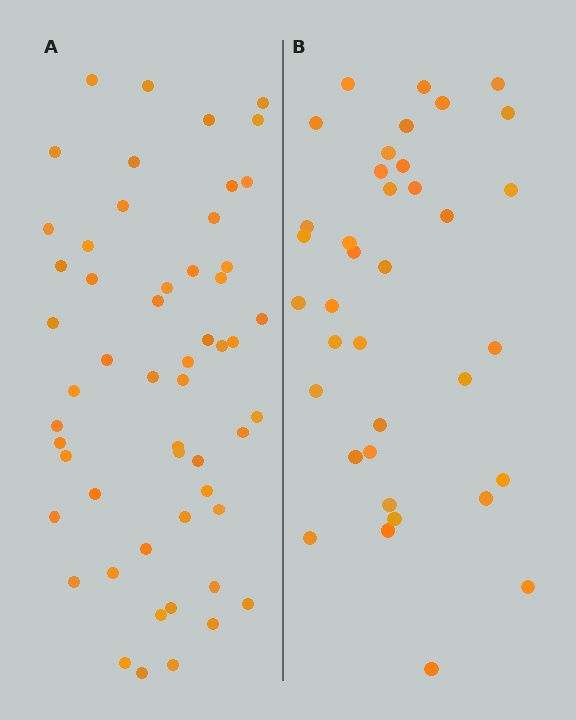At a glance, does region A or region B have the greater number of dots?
Region A (the left region) has more dots.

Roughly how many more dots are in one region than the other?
Region A has approximately 15 more dots than region B.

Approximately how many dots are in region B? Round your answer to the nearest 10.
About 40 dots. (The exact count is 37, which rounds to 40.)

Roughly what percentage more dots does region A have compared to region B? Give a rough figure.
About 45% more.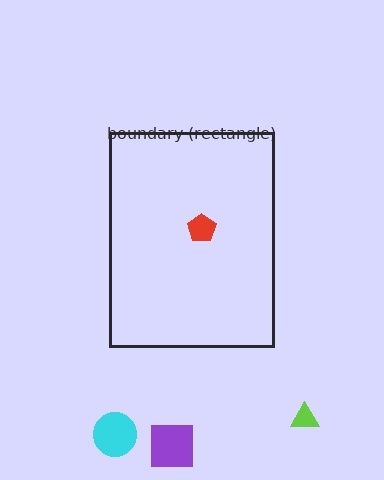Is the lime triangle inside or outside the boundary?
Outside.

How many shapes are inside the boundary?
1 inside, 3 outside.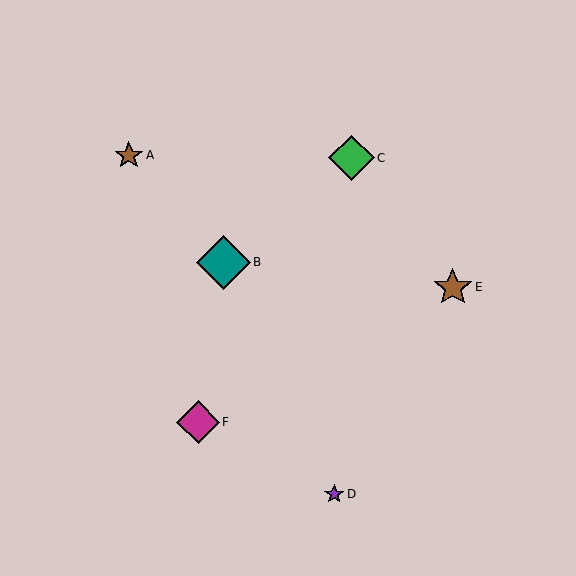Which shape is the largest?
The teal diamond (labeled B) is the largest.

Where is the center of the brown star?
The center of the brown star is at (453, 287).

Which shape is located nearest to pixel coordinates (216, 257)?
The teal diamond (labeled B) at (223, 262) is nearest to that location.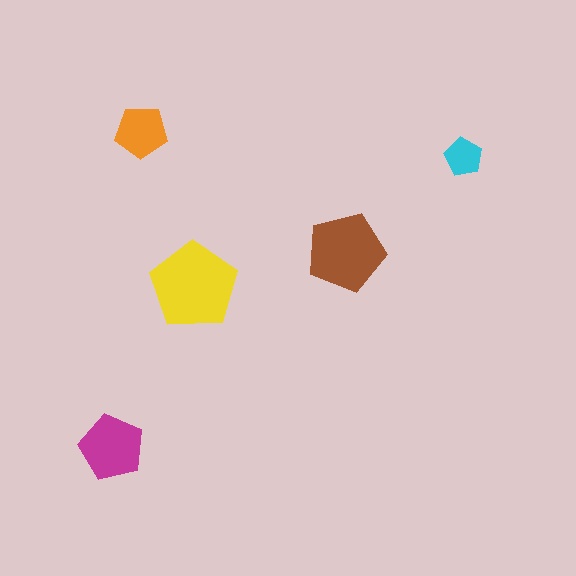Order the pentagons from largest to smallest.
the yellow one, the brown one, the magenta one, the orange one, the cyan one.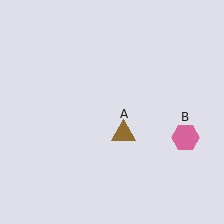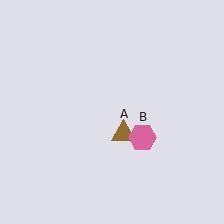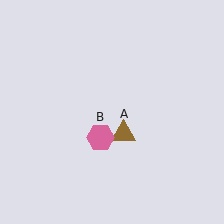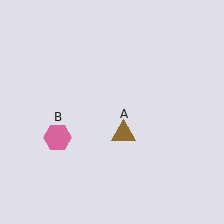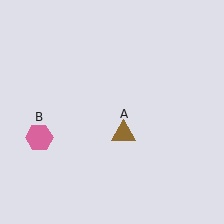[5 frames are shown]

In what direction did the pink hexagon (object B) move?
The pink hexagon (object B) moved left.